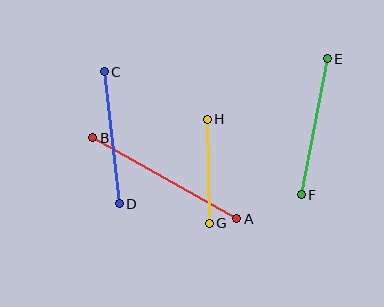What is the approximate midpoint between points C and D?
The midpoint is at approximately (112, 138) pixels.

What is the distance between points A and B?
The distance is approximately 166 pixels.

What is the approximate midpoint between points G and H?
The midpoint is at approximately (208, 171) pixels.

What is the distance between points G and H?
The distance is approximately 104 pixels.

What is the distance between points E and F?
The distance is approximately 139 pixels.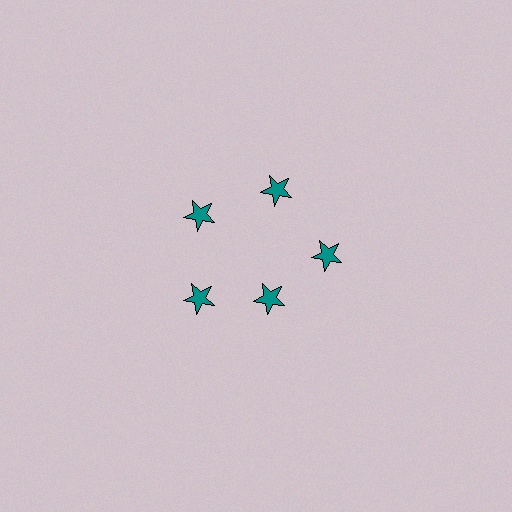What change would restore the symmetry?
The symmetry would be restored by moving it outward, back onto the ring so that all 5 stars sit at equal angles and equal distance from the center.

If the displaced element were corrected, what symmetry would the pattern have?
It would have 5-fold rotational symmetry — the pattern would map onto itself every 72 degrees.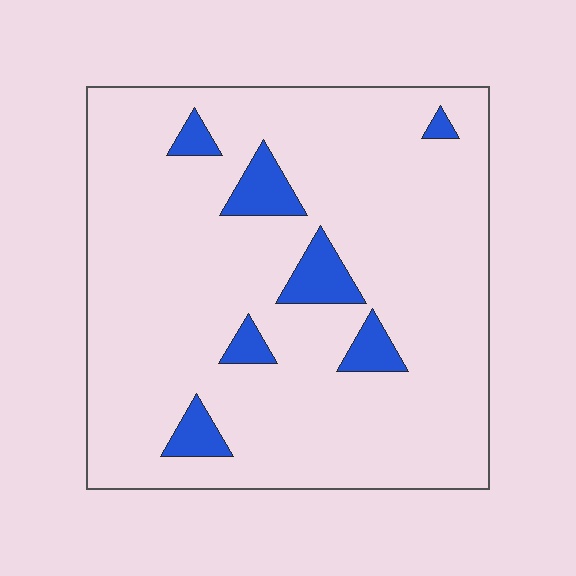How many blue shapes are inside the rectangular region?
7.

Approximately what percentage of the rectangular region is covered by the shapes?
Approximately 10%.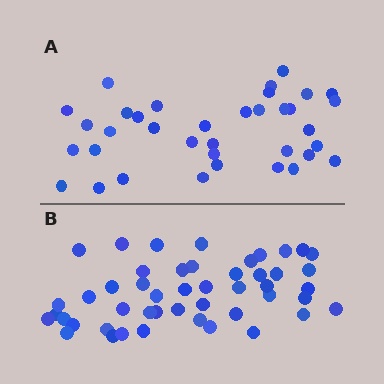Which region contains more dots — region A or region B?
Region B (the bottom region) has more dots.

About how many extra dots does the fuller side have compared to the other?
Region B has roughly 12 or so more dots than region A.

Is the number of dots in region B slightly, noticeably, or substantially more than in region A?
Region B has noticeably more, but not dramatically so. The ratio is roughly 1.3 to 1.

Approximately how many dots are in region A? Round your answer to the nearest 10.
About 40 dots. (The exact count is 36, which rounds to 40.)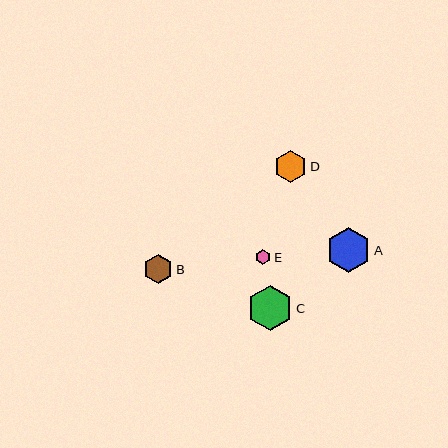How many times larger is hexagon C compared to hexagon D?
Hexagon C is approximately 1.4 times the size of hexagon D.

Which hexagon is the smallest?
Hexagon E is the smallest with a size of approximately 15 pixels.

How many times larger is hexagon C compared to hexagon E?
Hexagon C is approximately 2.9 times the size of hexagon E.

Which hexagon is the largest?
Hexagon C is the largest with a size of approximately 45 pixels.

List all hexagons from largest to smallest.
From largest to smallest: C, A, D, B, E.